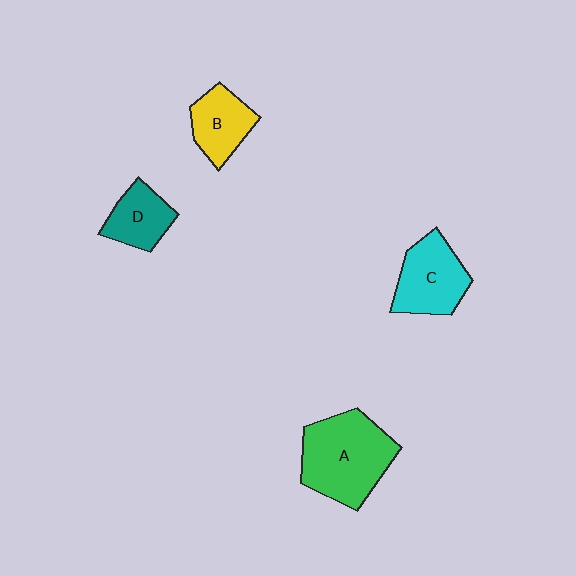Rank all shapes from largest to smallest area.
From largest to smallest: A (green), C (cyan), B (yellow), D (teal).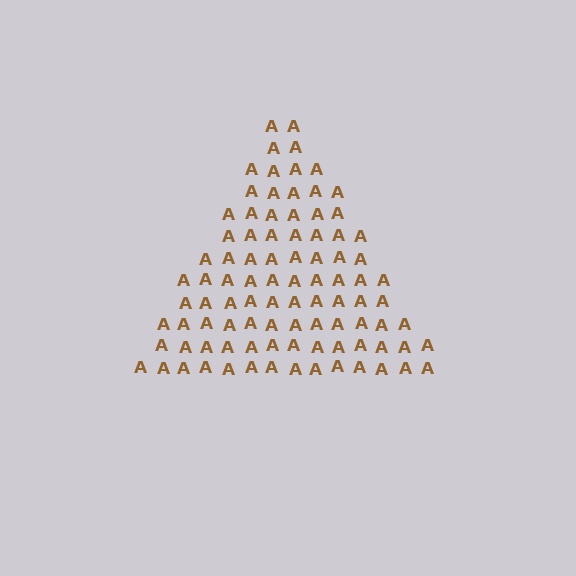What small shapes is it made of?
It is made of small letter A's.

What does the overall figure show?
The overall figure shows a triangle.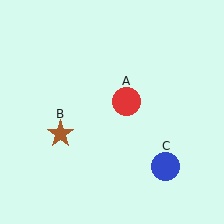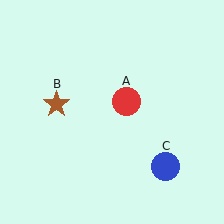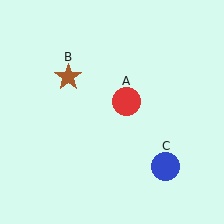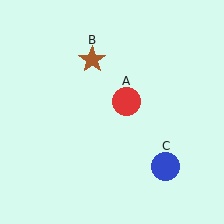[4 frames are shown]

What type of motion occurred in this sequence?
The brown star (object B) rotated clockwise around the center of the scene.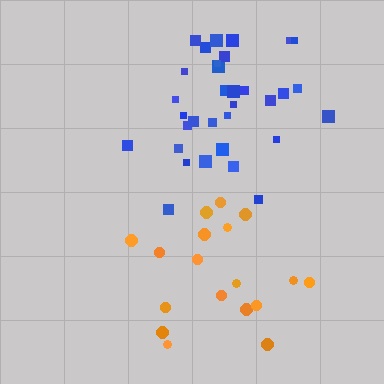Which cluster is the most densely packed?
Blue.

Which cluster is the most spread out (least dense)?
Orange.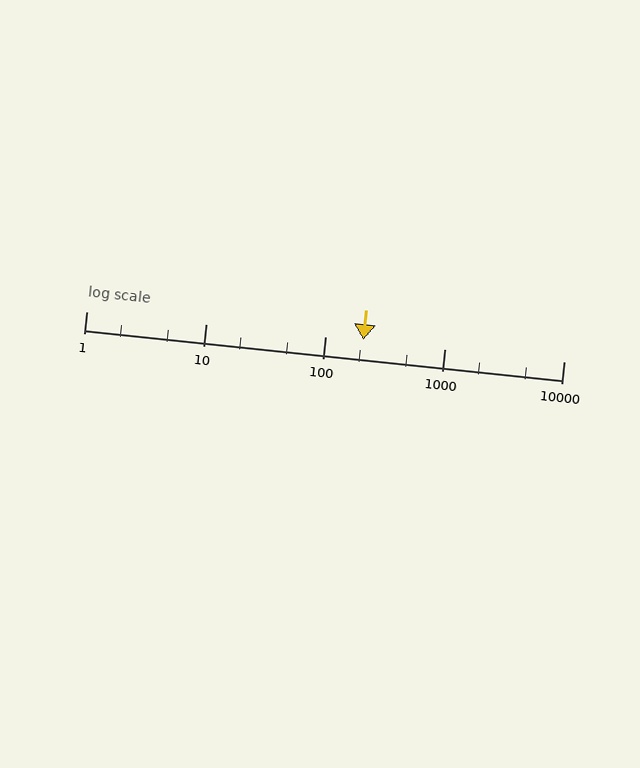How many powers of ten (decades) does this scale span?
The scale spans 4 decades, from 1 to 10000.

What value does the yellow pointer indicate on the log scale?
The pointer indicates approximately 210.